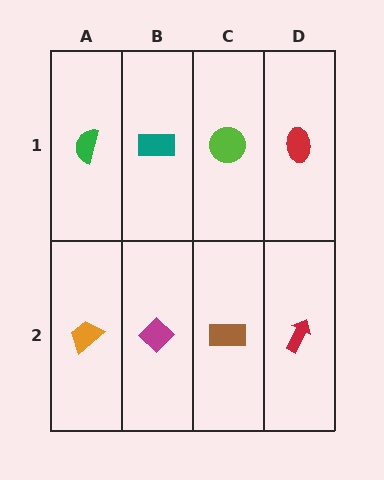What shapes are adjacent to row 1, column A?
An orange trapezoid (row 2, column A), a teal rectangle (row 1, column B).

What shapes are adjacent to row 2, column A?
A green semicircle (row 1, column A), a magenta diamond (row 2, column B).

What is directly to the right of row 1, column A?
A teal rectangle.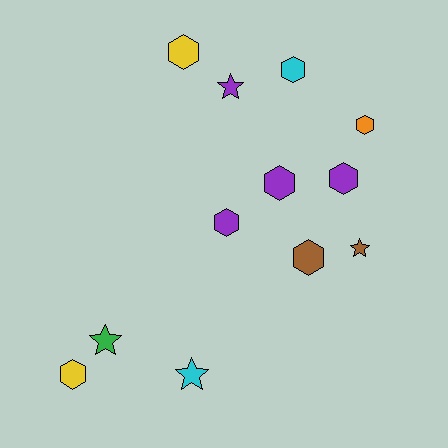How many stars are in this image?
There are 4 stars.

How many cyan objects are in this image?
There are 2 cyan objects.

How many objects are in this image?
There are 12 objects.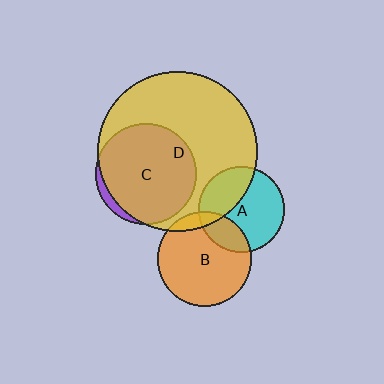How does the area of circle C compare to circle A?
Approximately 1.4 times.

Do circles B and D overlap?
Yes.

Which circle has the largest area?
Circle D (yellow).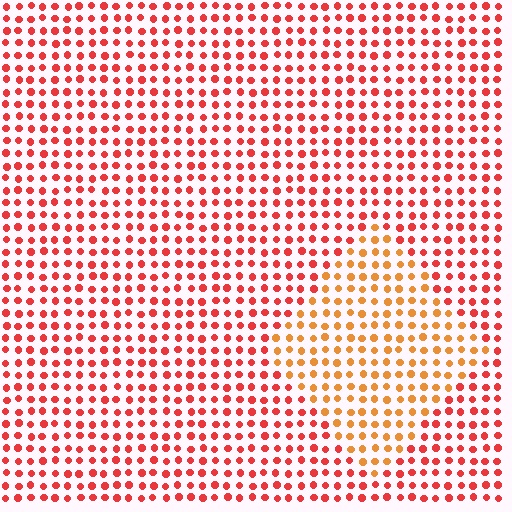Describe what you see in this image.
The image is filled with small red elements in a uniform arrangement. A diamond-shaped region is visible where the elements are tinted to a slightly different hue, forming a subtle color boundary.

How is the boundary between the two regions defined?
The boundary is defined purely by a slight shift in hue (about 32 degrees). Spacing, size, and orientation are identical on both sides.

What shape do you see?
I see a diamond.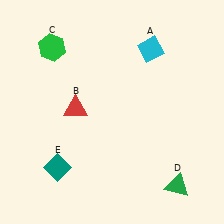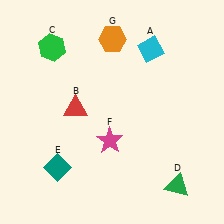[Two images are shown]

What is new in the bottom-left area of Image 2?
A magenta star (F) was added in the bottom-left area of Image 2.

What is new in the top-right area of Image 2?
An orange hexagon (G) was added in the top-right area of Image 2.